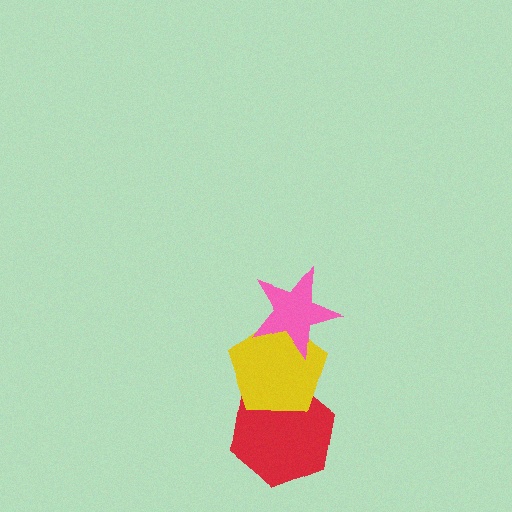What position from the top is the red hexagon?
The red hexagon is 3rd from the top.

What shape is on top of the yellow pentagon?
The pink star is on top of the yellow pentagon.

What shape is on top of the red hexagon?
The yellow pentagon is on top of the red hexagon.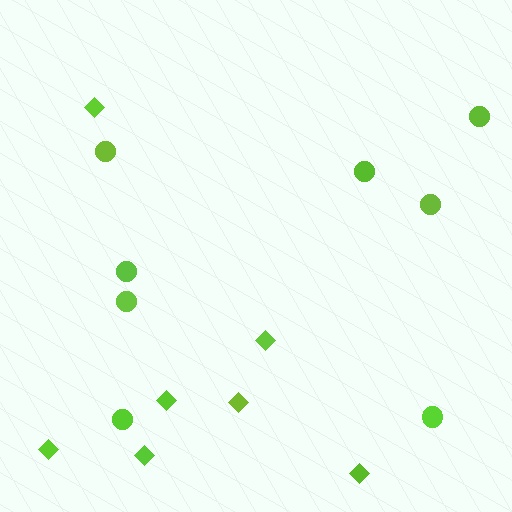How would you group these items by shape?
There are 2 groups: one group of diamonds (7) and one group of circles (8).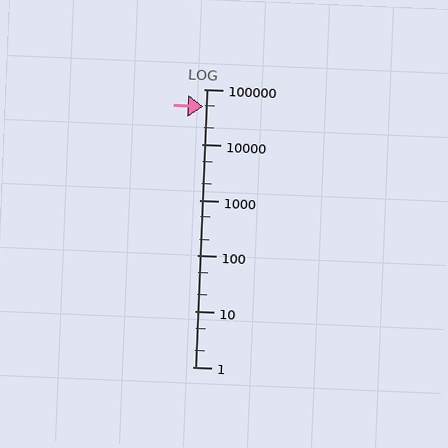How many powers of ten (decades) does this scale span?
The scale spans 5 decades, from 1 to 100000.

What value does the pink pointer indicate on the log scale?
The pointer indicates approximately 48000.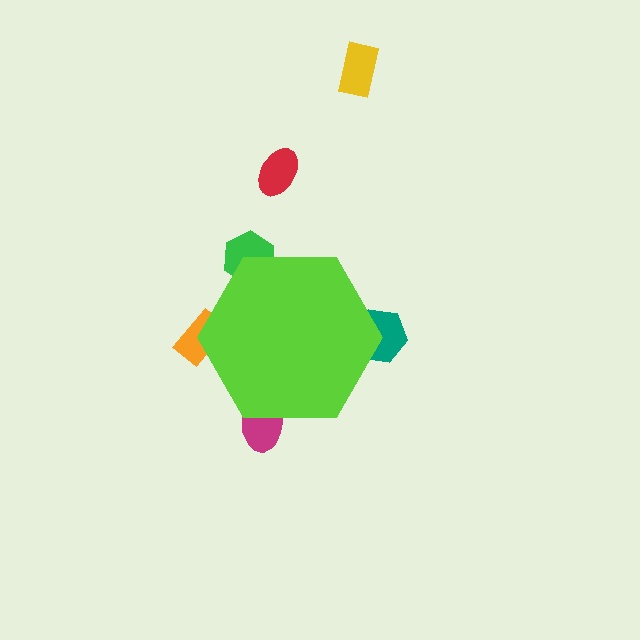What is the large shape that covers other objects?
A lime hexagon.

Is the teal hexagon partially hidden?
Yes, the teal hexagon is partially hidden behind the lime hexagon.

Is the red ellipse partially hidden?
No, the red ellipse is fully visible.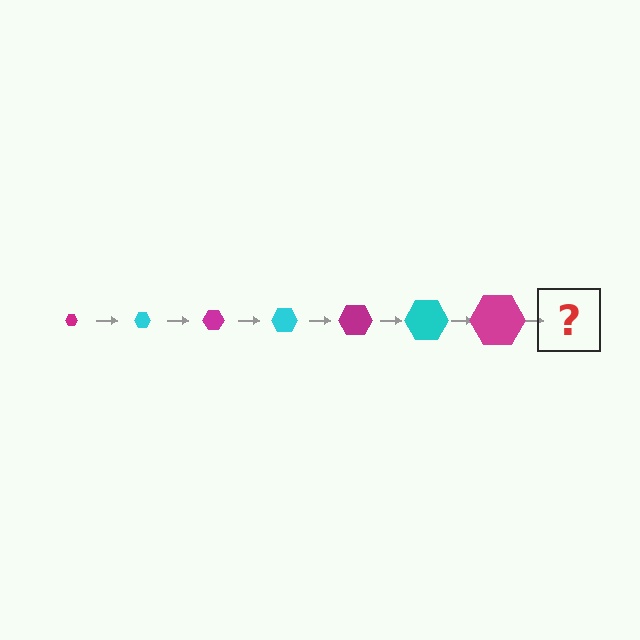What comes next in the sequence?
The next element should be a cyan hexagon, larger than the previous one.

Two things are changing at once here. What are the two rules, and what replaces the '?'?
The two rules are that the hexagon grows larger each step and the color cycles through magenta and cyan. The '?' should be a cyan hexagon, larger than the previous one.